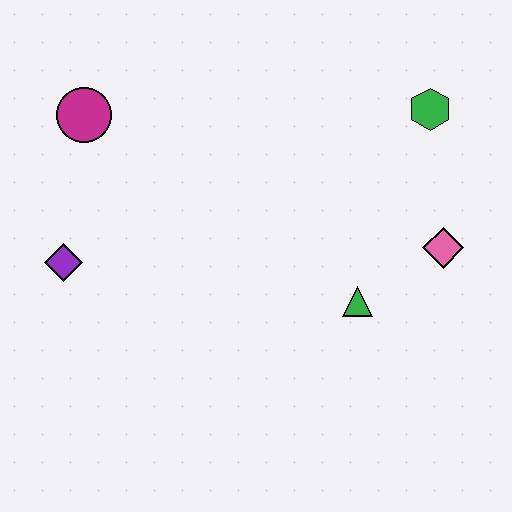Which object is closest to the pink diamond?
The green triangle is closest to the pink diamond.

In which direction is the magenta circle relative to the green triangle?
The magenta circle is to the left of the green triangle.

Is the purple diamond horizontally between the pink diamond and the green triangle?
No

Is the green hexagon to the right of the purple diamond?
Yes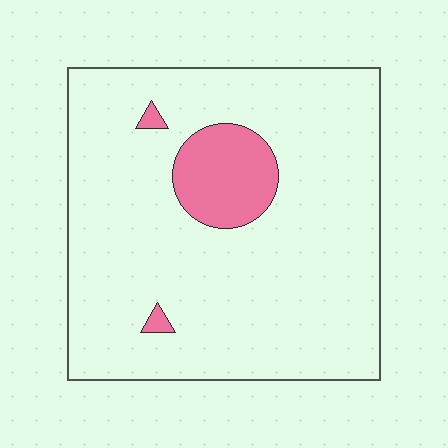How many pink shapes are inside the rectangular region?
3.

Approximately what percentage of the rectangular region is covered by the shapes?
Approximately 10%.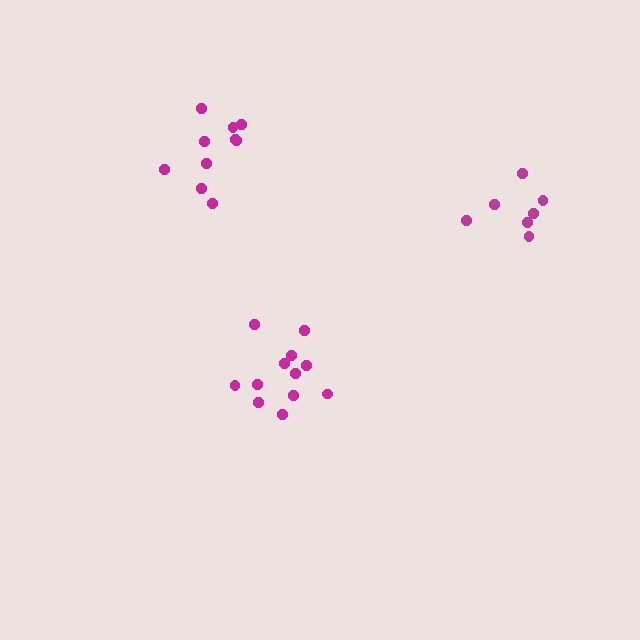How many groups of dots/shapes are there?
There are 3 groups.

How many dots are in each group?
Group 1: 12 dots, Group 2: 7 dots, Group 3: 10 dots (29 total).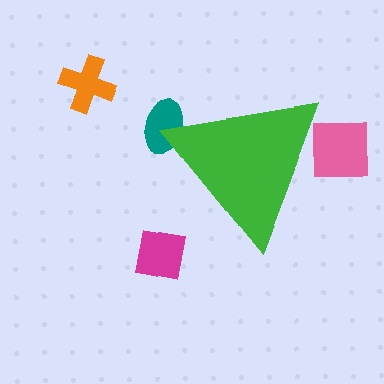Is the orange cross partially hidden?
No, the orange cross is fully visible.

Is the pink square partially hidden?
Yes, the pink square is partially hidden behind the green triangle.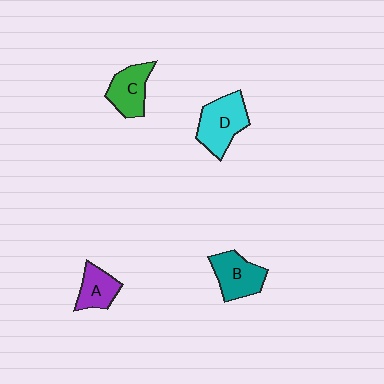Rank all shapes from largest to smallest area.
From largest to smallest: D (cyan), B (teal), C (green), A (purple).